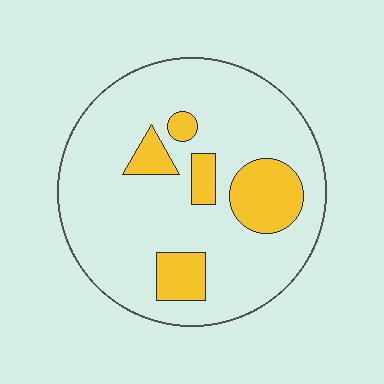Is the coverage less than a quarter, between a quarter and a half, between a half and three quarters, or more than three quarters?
Less than a quarter.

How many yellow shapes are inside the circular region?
5.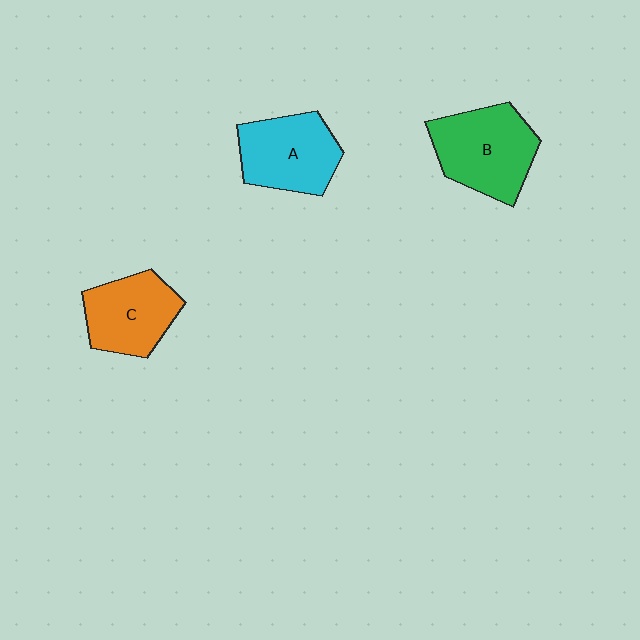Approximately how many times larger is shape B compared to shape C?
Approximately 1.2 times.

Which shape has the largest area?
Shape B (green).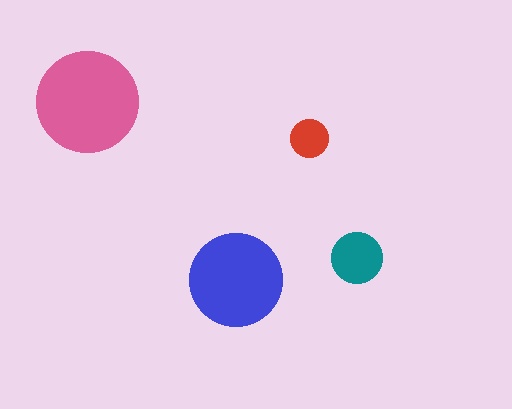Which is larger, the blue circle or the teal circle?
The blue one.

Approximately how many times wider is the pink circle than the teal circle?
About 2 times wider.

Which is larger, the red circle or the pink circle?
The pink one.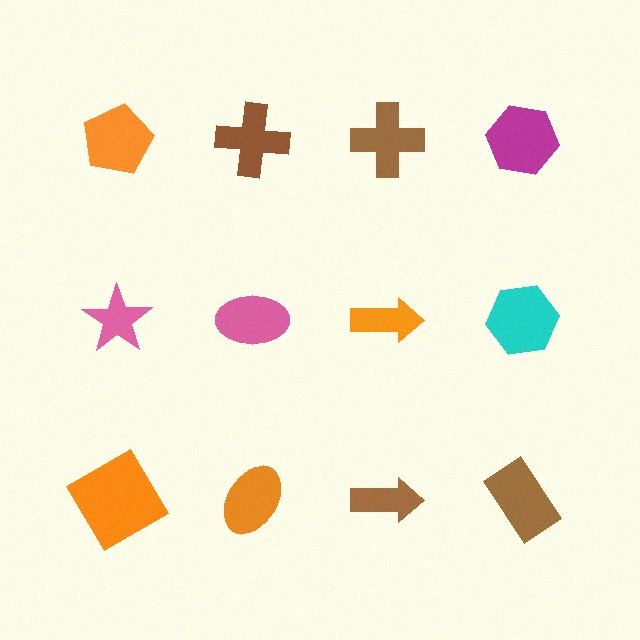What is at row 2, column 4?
A cyan hexagon.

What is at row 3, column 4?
A brown rectangle.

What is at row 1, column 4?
A magenta hexagon.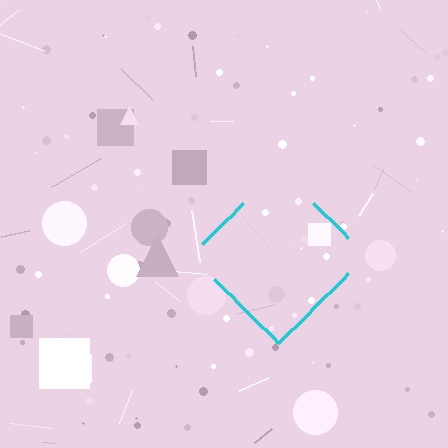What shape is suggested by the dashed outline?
The dashed outline suggests a diamond.